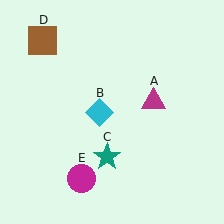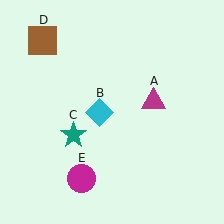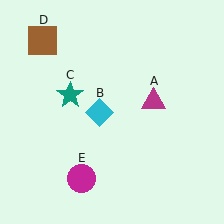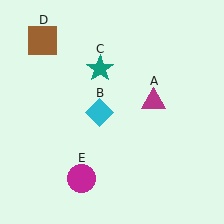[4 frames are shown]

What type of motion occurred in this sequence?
The teal star (object C) rotated clockwise around the center of the scene.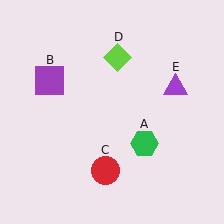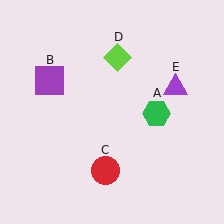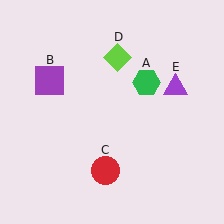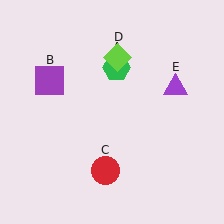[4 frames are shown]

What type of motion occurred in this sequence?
The green hexagon (object A) rotated counterclockwise around the center of the scene.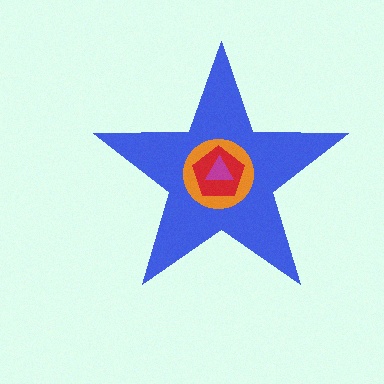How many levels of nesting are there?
4.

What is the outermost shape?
The blue star.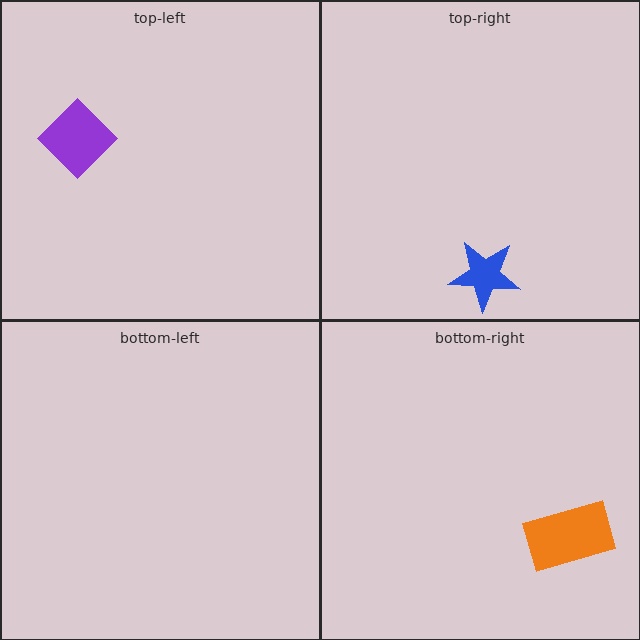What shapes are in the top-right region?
The blue star.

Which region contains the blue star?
The top-right region.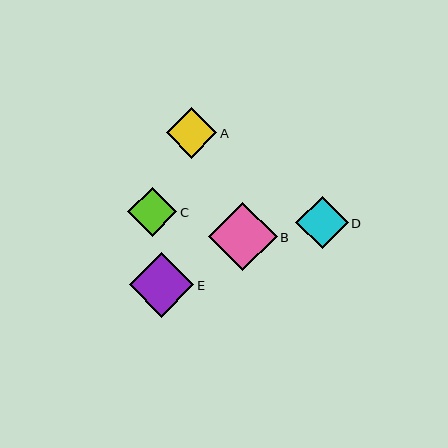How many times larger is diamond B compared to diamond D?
Diamond B is approximately 1.3 times the size of diamond D.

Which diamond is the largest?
Diamond B is the largest with a size of approximately 68 pixels.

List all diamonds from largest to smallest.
From largest to smallest: B, E, D, A, C.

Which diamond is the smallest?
Diamond C is the smallest with a size of approximately 49 pixels.